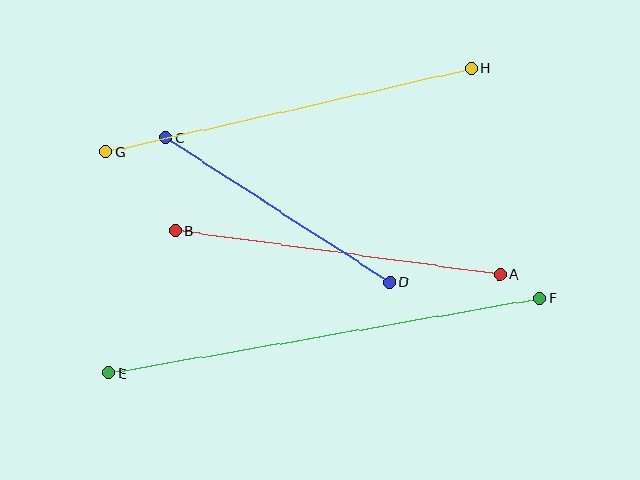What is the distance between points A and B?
The distance is approximately 327 pixels.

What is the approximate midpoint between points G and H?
The midpoint is at approximately (289, 110) pixels.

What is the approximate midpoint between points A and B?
The midpoint is at approximately (338, 253) pixels.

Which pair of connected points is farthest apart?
Points E and F are farthest apart.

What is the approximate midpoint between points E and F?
The midpoint is at approximately (325, 336) pixels.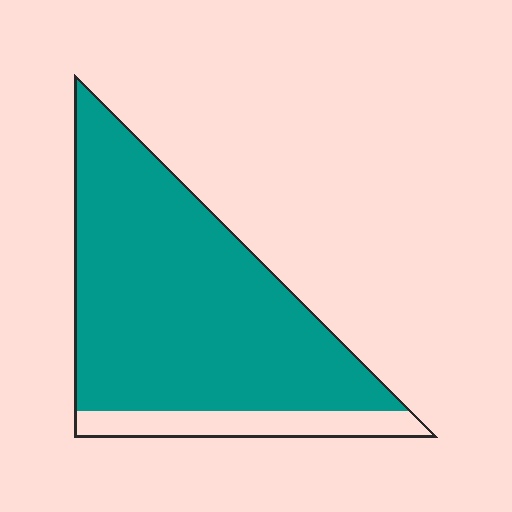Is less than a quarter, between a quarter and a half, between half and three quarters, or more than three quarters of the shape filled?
More than three quarters.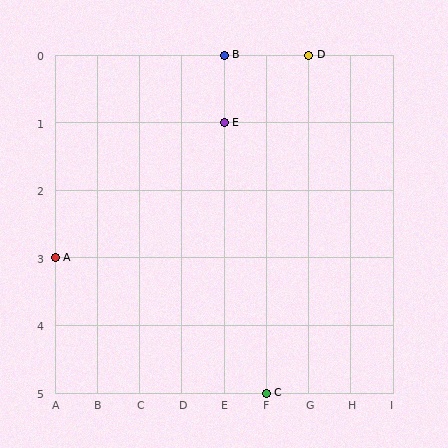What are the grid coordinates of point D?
Point D is at grid coordinates (G, 0).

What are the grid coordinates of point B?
Point B is at grid coordinates (E, 0).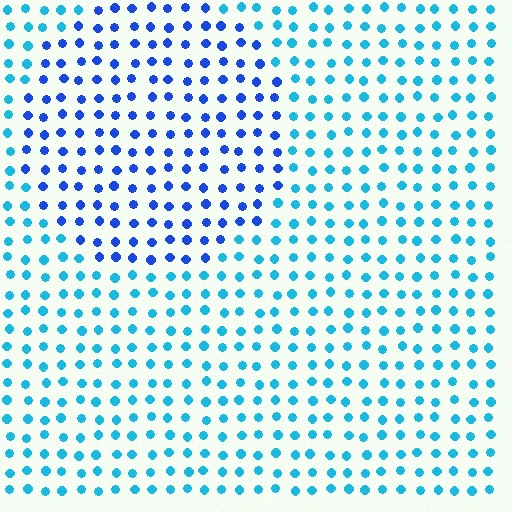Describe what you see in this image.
The image is filled with small cyan elements in a uniform arrangement. A circle-shaped region is visible where the elements are tinted to a slightly different hue, forming a subtle color boundary.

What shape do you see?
I see a circle.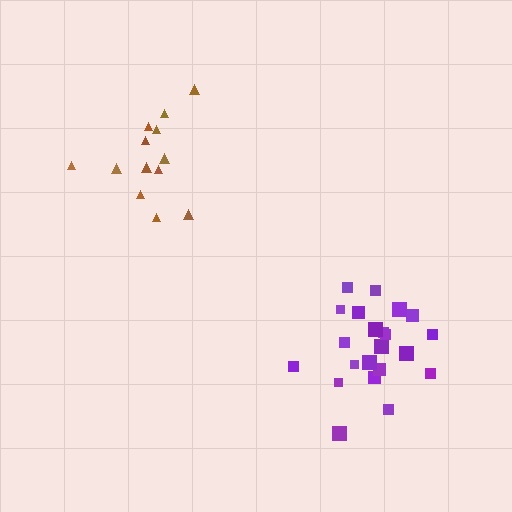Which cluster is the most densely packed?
Purple.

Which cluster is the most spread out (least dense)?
Brown.